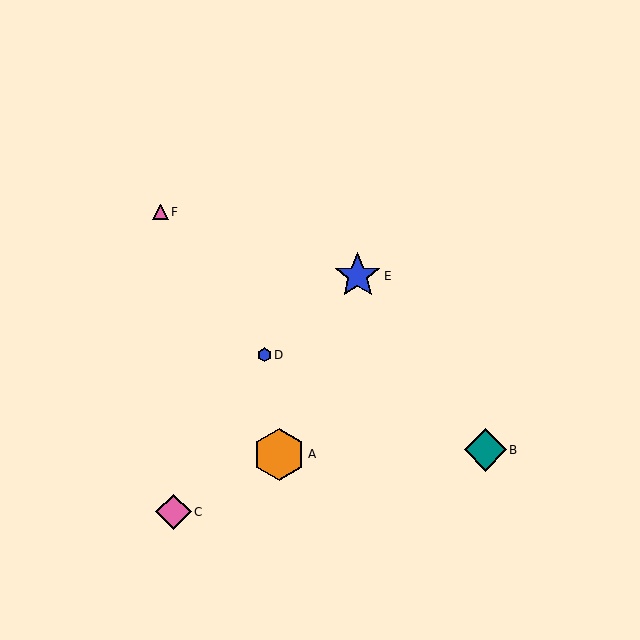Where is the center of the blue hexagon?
The center of the blue hexagon is at (264, 355).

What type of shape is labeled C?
Shape C is a pink diamond.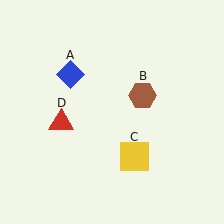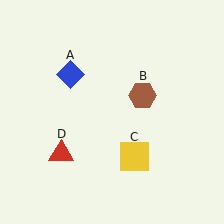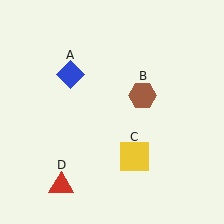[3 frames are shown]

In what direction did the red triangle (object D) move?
The red triangle (object D) moved down.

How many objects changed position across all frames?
1 object changed position: red triangle (object D).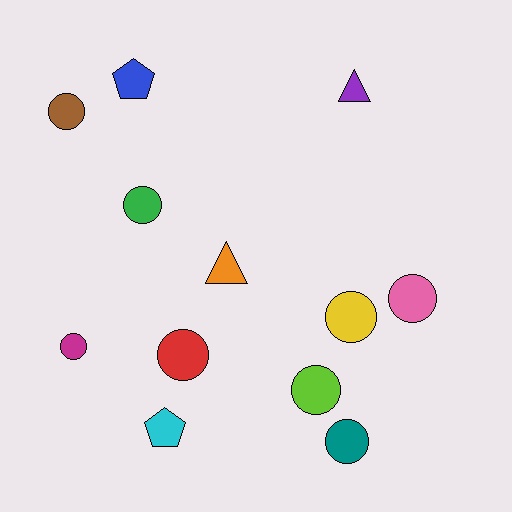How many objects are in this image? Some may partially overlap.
There are 12 objects.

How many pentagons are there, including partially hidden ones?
There are 2 pentagons.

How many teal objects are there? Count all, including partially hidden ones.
There is 1 teal object.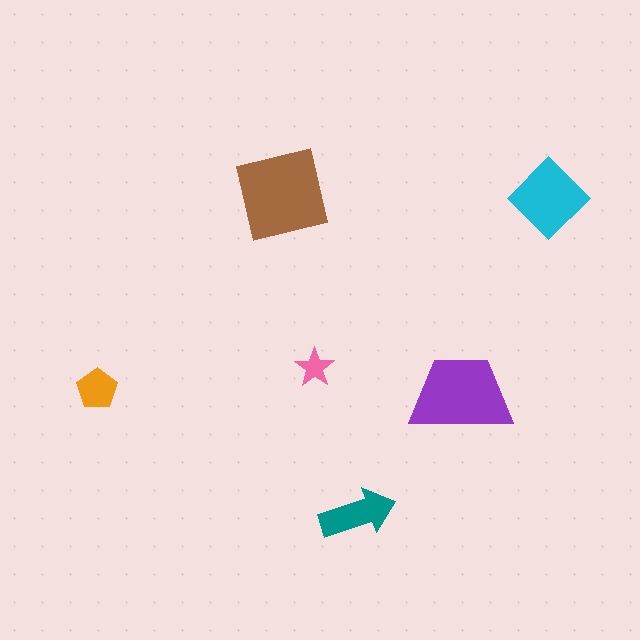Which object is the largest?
The brown square.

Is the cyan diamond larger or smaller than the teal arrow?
Larger.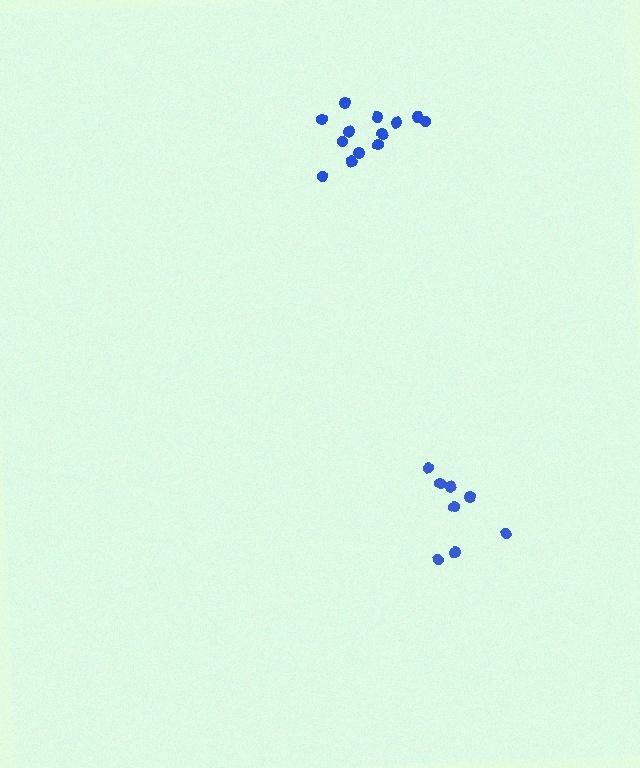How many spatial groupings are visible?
There are 2 spatial groupings.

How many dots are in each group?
Group 1: 8 dots, Group 2: 13 dots (21 total).